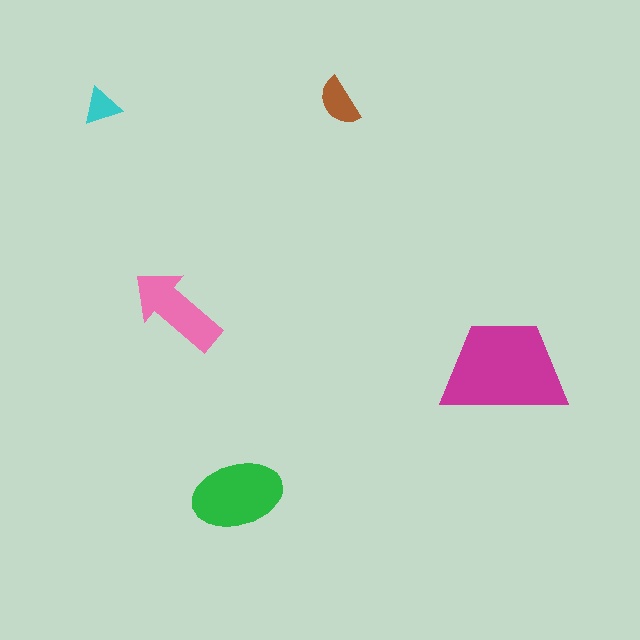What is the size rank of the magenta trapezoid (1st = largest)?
1st.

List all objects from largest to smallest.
The magenta trapezoid, the green ellipse, the pink arrow, the brown semicircle, the cyan triangle.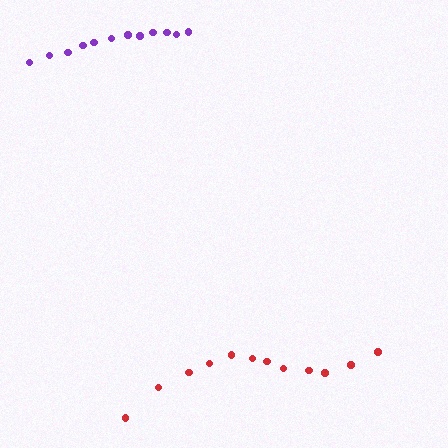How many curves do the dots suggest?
There are 2 distinct paths.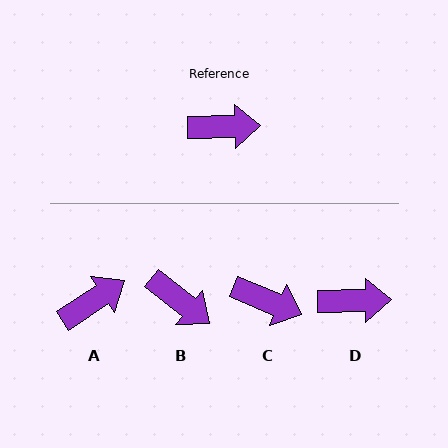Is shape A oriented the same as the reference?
No, it is off by about 33 degrees.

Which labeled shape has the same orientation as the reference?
D.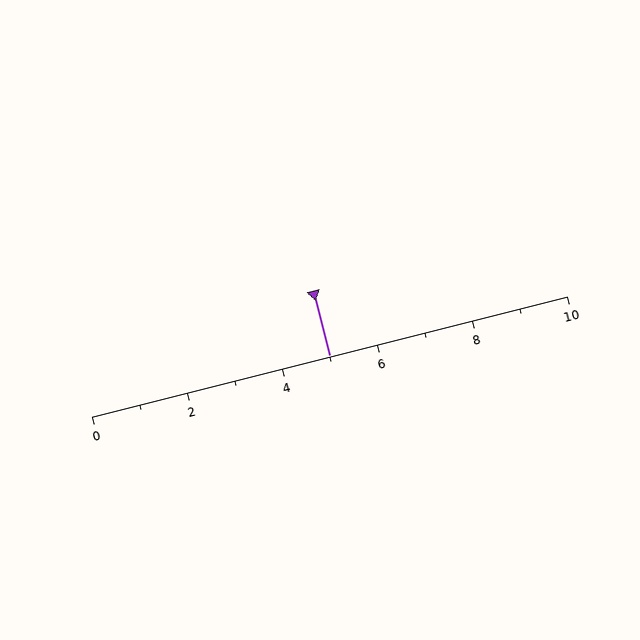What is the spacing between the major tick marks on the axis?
The major ticks are spaced 2 apart.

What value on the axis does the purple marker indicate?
The marker indicates approximately 5.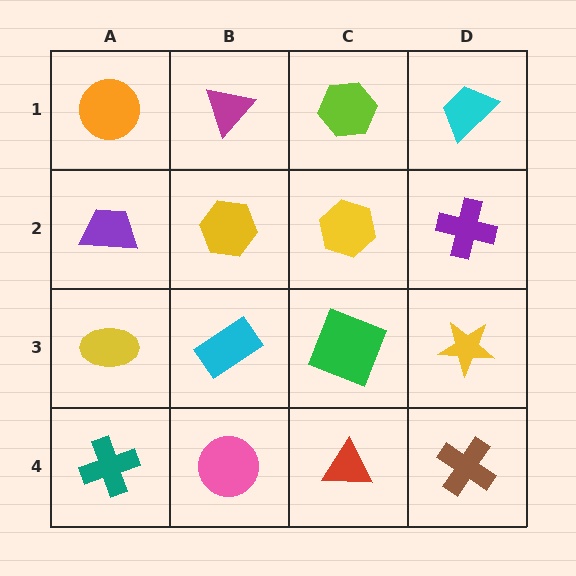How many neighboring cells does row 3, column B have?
4.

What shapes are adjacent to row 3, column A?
A purple trapezoid (row 2, column A), a teal cross (row 4, column A), a cyan rectangle (row 3, column B).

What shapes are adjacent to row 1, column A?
A purple trapezoid (row 2, column A), a magenta triangle (row 1, column B).